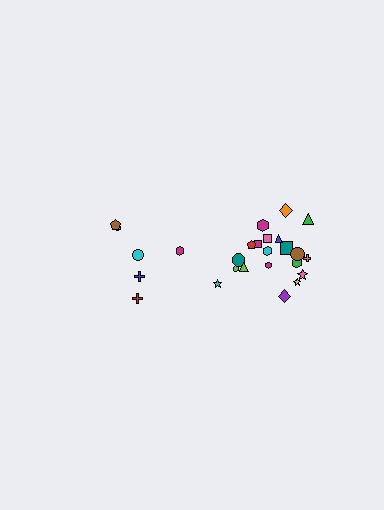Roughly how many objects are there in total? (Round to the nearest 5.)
Roughly 25 objects in total.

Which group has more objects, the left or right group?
The right group.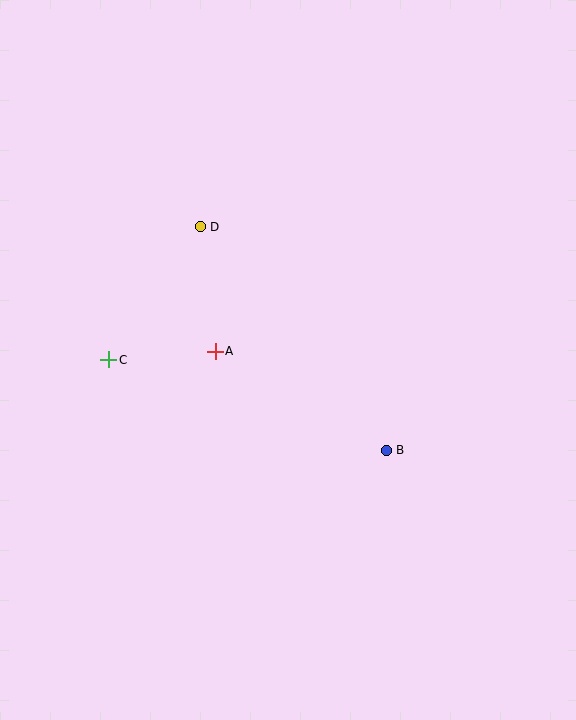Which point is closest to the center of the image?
Point A at (215, 351) is closest to the center.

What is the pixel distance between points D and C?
The distance between D and C is 161 pixels.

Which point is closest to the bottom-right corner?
Point B is closest to the bottom-right corner.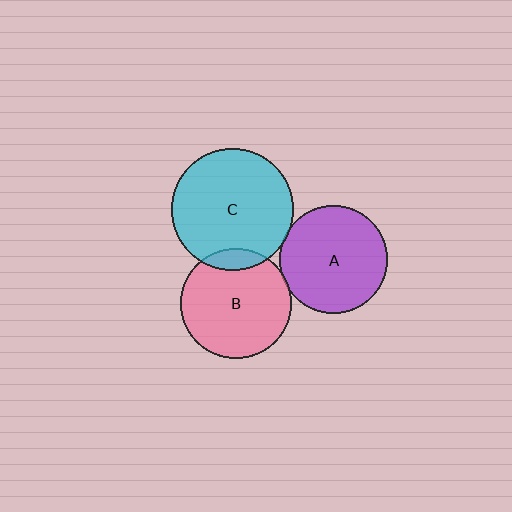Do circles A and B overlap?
Yes.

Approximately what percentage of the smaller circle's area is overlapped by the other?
Approximately 5%.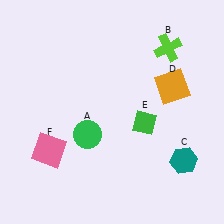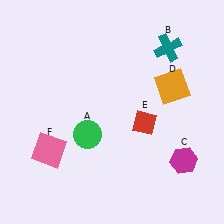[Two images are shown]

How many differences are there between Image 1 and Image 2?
There are 3 differences between the two images.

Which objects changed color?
B changed from lime to teal. C changed from teal to magenta. E changed from green to red.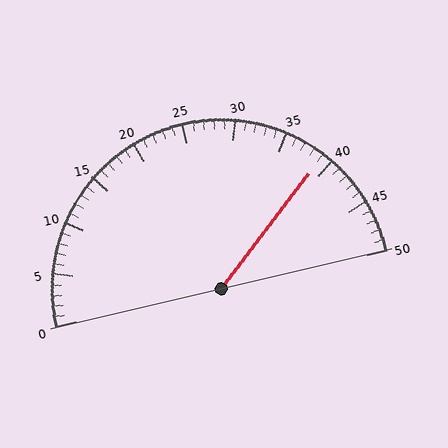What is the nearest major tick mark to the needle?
The nearest major tick mark is 40.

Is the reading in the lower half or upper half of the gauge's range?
The reading is in the upper half of the range (0 to 50).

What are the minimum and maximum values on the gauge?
The gauge ranges from 0 to 50.